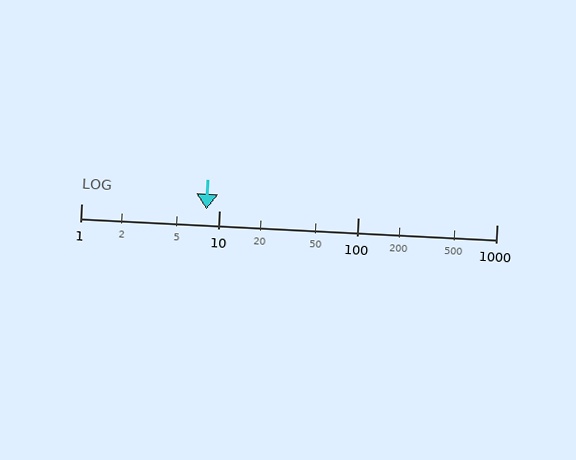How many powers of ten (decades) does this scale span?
The scale spans 3 decades, from 1 to 1000.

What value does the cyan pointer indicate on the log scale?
The pointer indicates approximately 8.1.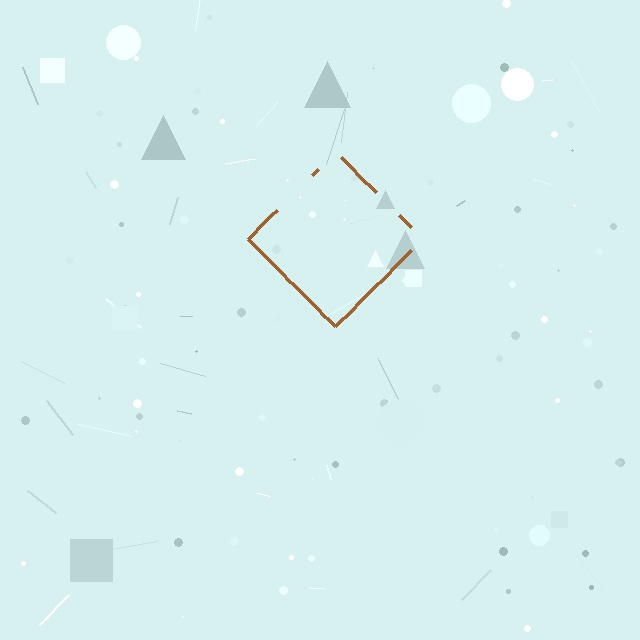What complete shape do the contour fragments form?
The contour fragments form a diamond.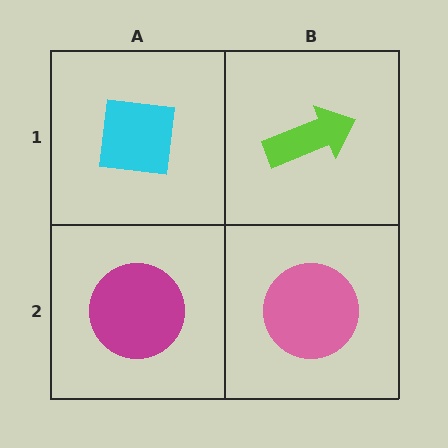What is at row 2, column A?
A magenta circle.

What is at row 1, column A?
A cyan square.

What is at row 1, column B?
A lime arrow.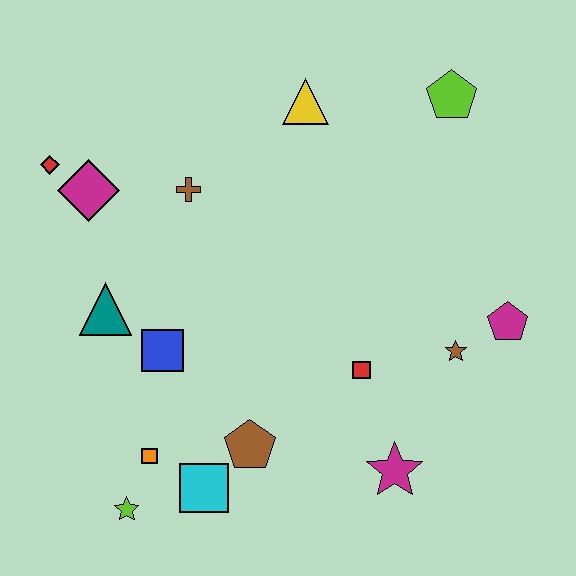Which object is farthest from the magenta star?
The red diamond is farthest from the magenta star.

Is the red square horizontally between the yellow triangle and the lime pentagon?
Yes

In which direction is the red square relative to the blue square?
The red square is to the right of the blue square.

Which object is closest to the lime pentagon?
The yellow triangle is closest to the lime pentagon.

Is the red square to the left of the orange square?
No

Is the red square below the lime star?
No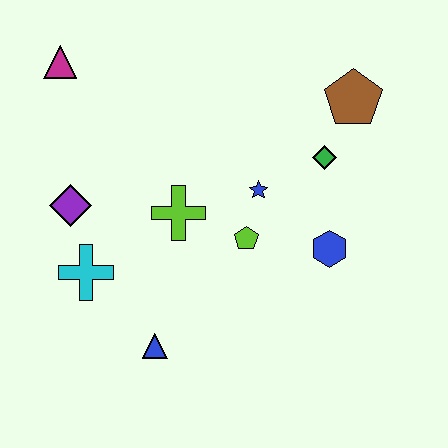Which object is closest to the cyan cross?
The purple diamond is closest to the cyan cross.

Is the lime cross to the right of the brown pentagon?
No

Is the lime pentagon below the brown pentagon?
Yes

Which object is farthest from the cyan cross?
The brown pentagon is farthest from the cyan cross.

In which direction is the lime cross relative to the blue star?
The lime cross is to the left of the blue star.